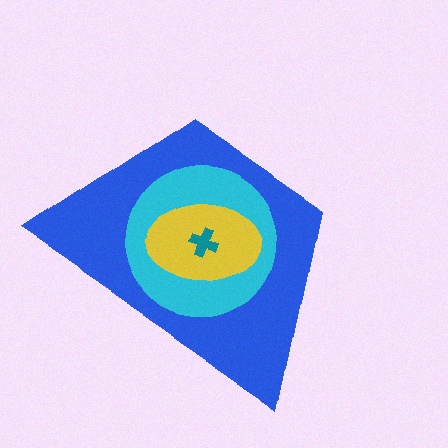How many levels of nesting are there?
4.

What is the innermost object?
The teal cross.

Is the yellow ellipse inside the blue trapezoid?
Yes.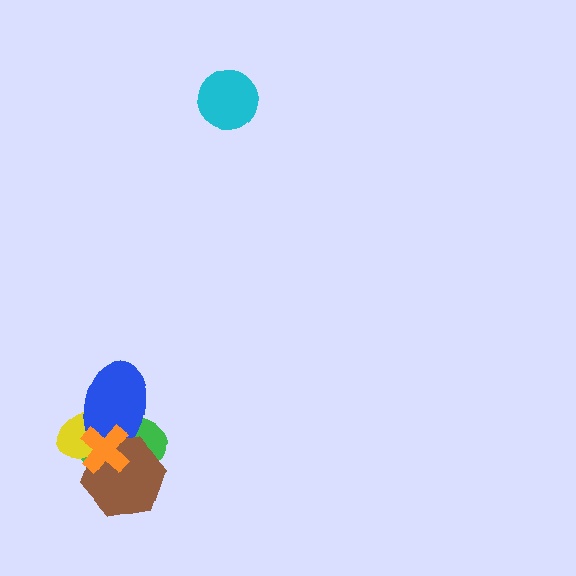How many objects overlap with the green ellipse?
4 objects overlap with the green ellipse.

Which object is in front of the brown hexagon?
The orange cross is in front of the brown hexagon.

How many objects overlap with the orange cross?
4 objects overlap with the orange cross.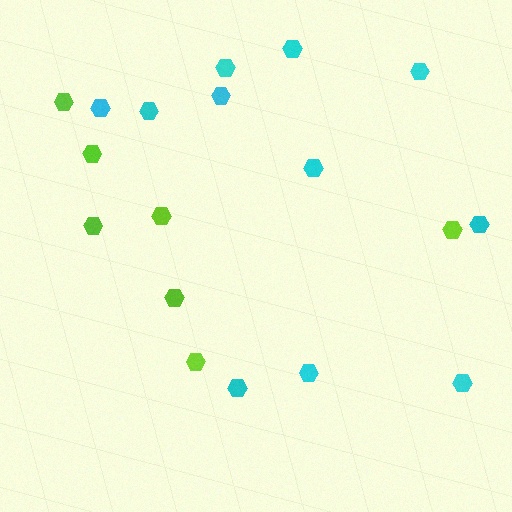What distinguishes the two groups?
There are 2 groups: one group of lime hexagons (7) and one group of cyan hexagons (11).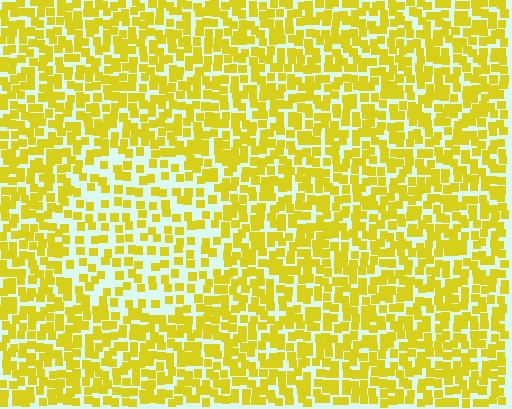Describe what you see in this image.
The image contains small yellow elements arranged at two different densities. A circle-shaped region is visible where the elements are less densely packed than the surrounding area.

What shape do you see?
I see a circle.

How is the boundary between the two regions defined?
The boundary is defined by a change in element density (approximately 1.8x ratio). All elements are the same color, size, and shape.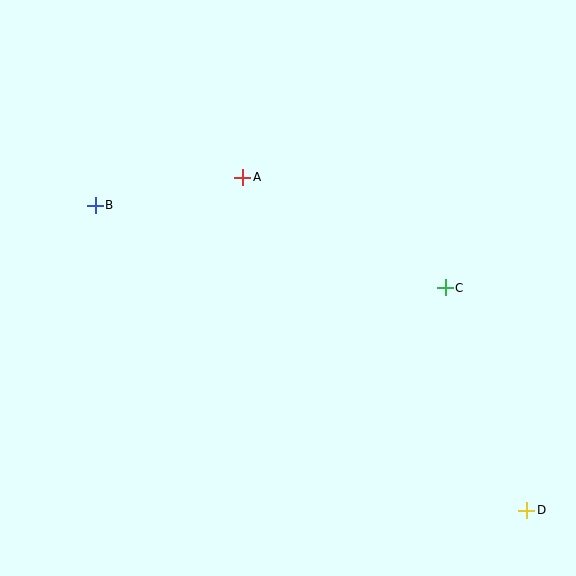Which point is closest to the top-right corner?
Point C is closest to the top-right corner.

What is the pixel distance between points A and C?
The distance between A and C is 231 pixels.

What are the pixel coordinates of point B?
Point B is at (95, 205).